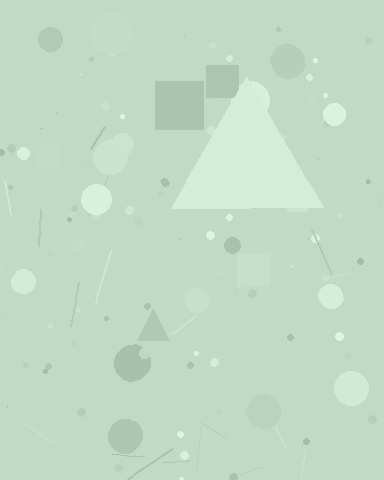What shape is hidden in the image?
A triangle is hidden in the image.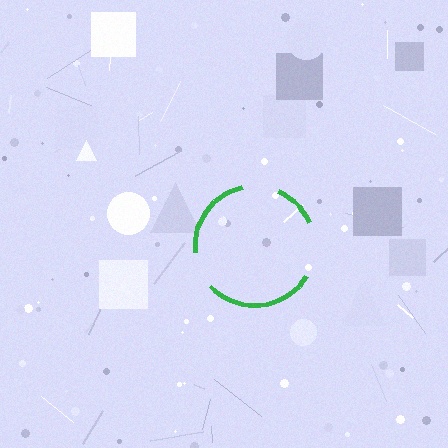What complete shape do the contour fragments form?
The contour fragments form a circle.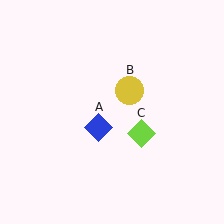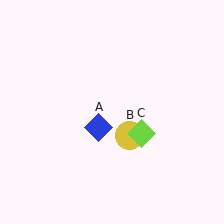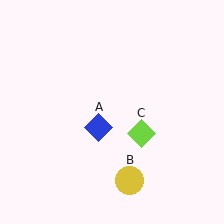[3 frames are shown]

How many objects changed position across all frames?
1 object changed position: yellow circle (object B).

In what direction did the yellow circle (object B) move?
The yellow circle (object B) moved down.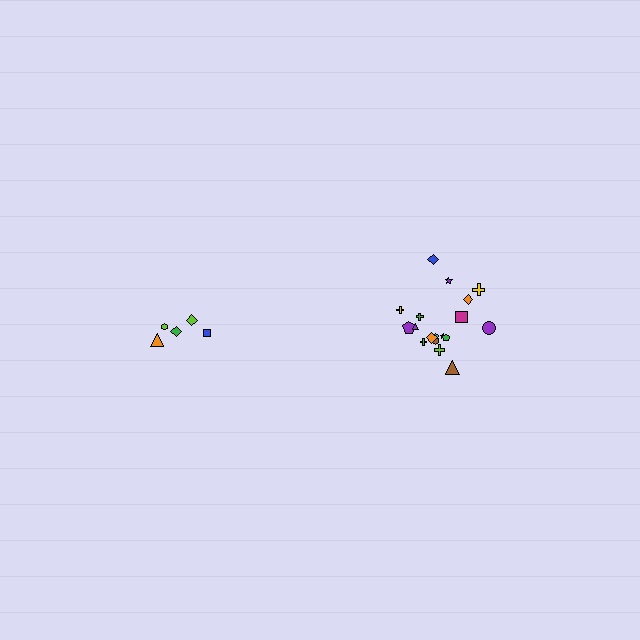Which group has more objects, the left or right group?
The right group.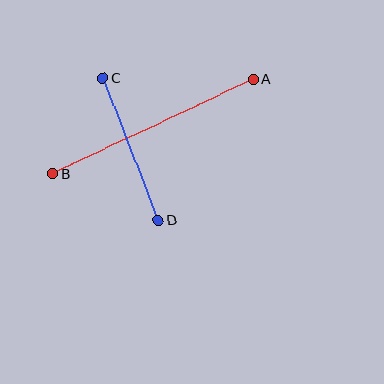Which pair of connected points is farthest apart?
Points A and B are farthest apart.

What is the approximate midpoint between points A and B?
The midpoint is at approximately (153, 127) pixels.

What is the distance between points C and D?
The distance is approximately 153 pixels.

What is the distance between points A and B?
The distance is approximately 222 pixels.